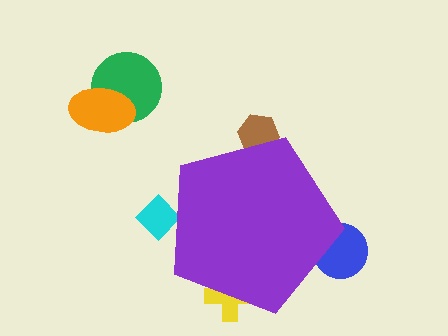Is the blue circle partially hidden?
Yes, the blue circle is partially hidden behind the purple pentagon.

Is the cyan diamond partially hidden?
Yes, the cyan diamond is partially hidden behind the purple pentagon.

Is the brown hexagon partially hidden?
Yes, the brown hexagon is partially hidden behind the purple pentagon.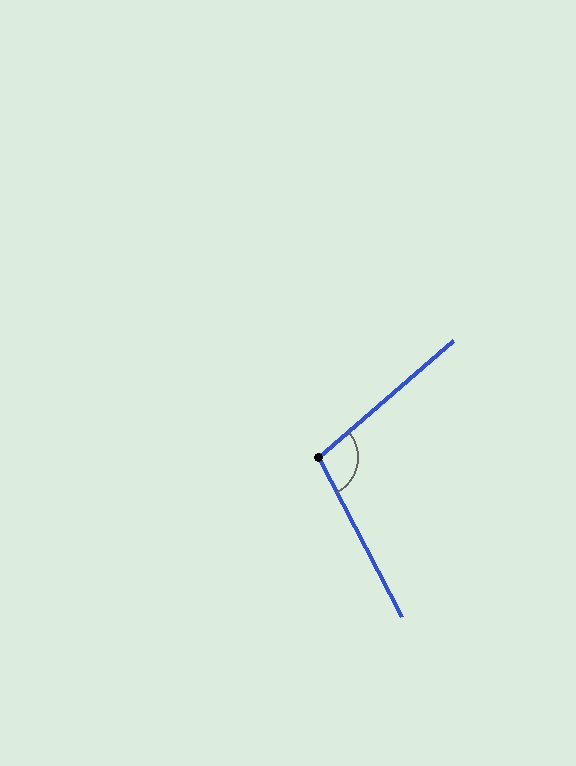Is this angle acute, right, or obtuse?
It is obtuse.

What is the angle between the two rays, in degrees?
Approximately 103 degrees.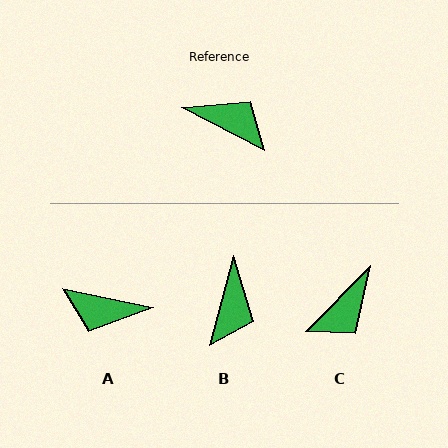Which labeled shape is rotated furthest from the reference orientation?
A, about 165 degrees away.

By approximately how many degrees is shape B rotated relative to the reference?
Approximately 78 degrees clockwise.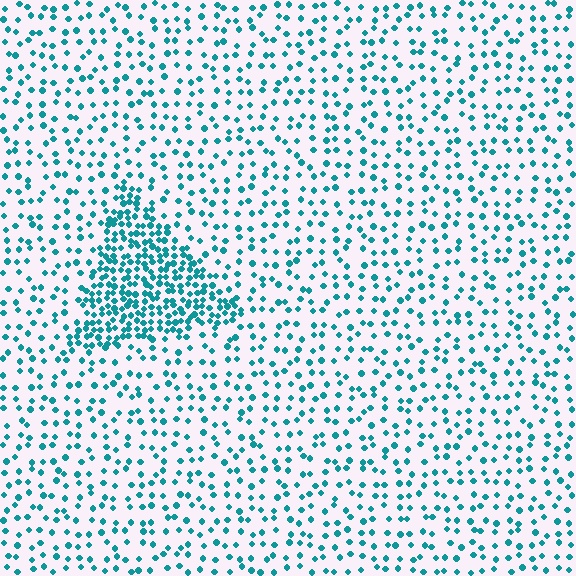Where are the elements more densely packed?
The elements are more densely packed inside the triangle boundary.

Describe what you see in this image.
The image contains small teal elements arranged at two different densities. A triangle-shaped region is visible where the elements are more densely packed than the surrounding area.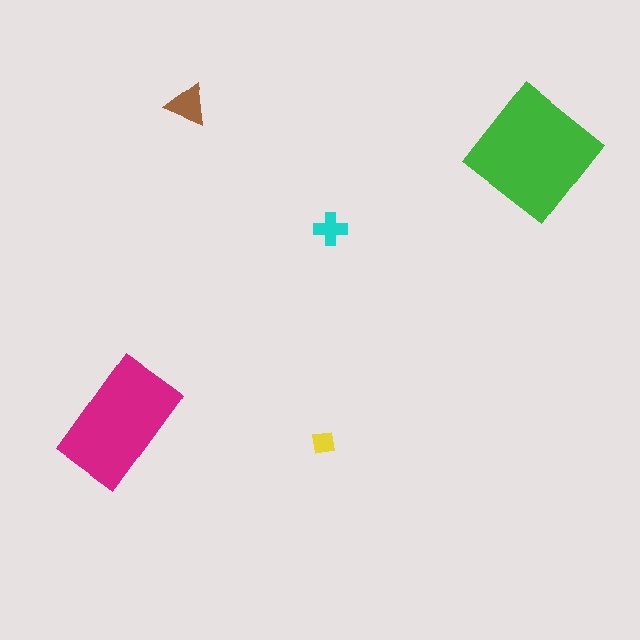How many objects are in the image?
There are 5 objects in the image.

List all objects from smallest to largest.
The yellow square, the cyan cross, the brown triangle, the magenta rectangle, the green diamond.